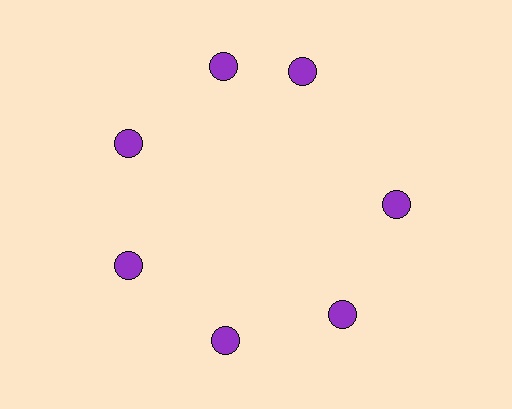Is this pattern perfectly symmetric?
No. The 7 purple circles are arranged in a ring, but one element near the 1 o'clock position is rotated out of alignment along the ring, breaking the 7-fold rotational symmetry.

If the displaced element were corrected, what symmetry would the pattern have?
It would have 7-fold rotational symmetry — the pattern would map onto itself every 51 degrees.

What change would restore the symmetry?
The symmetry would be restored by rotating it back into even spacing with its neighbors so that all 7 circles sit at equal angles and equal distance from the center.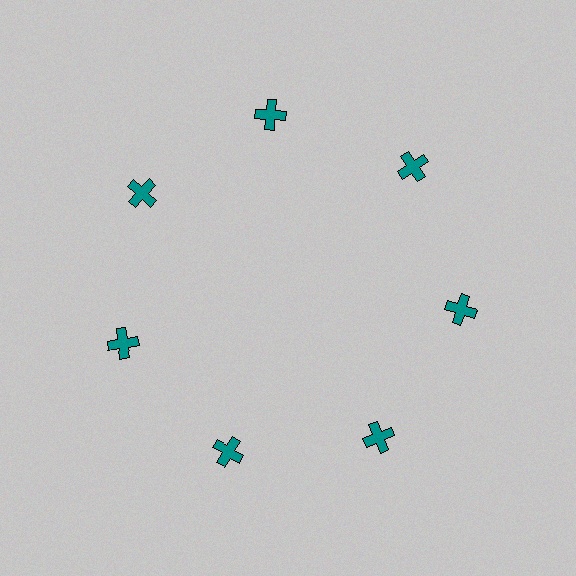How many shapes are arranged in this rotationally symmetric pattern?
There are 7 shapes, arranged in 7 groups of 1.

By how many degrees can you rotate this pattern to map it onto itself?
The pattern maps onto itself every 51 degrees of rotation.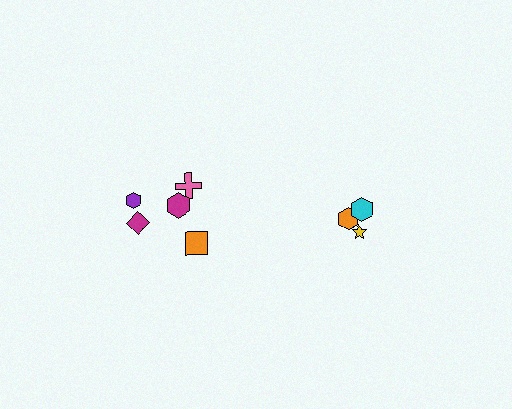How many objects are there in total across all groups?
There are 8 objects.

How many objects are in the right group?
There are 3 objects.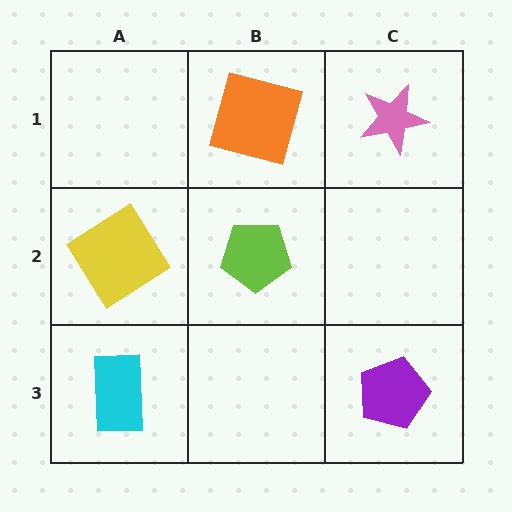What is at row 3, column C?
A purple pentagon.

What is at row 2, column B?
A lime pentagon.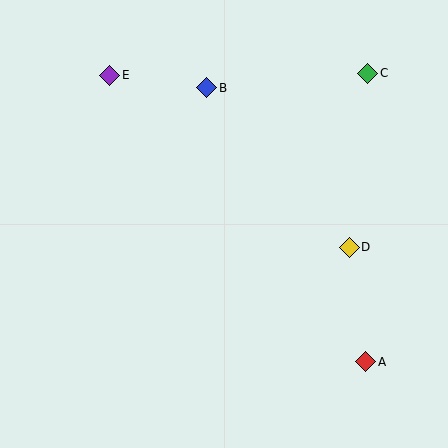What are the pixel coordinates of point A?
Point A is at (366, 362).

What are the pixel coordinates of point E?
Point E is at (110, 75).